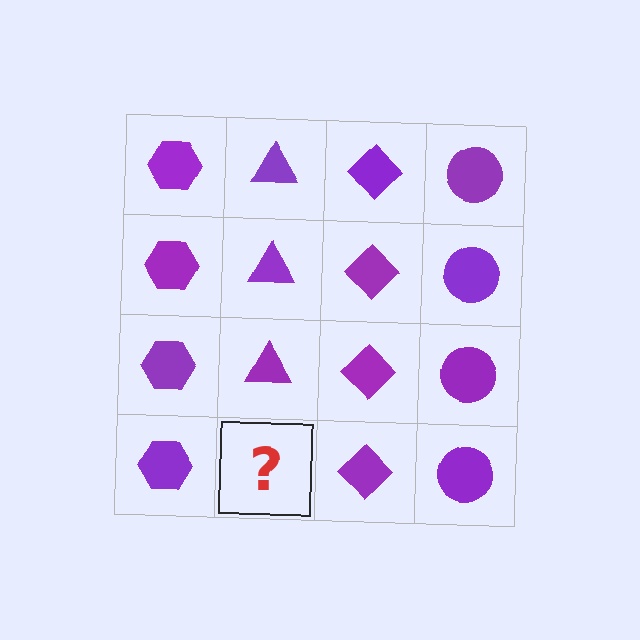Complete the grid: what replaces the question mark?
The question mark should be replaced with a purple triangle.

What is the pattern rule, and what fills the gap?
The rule is that each column has a consistent shape. The gap should be filled with a purple triangle.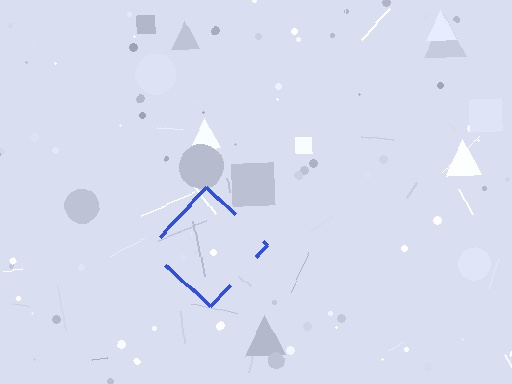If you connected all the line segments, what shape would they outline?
They would outline a diamond.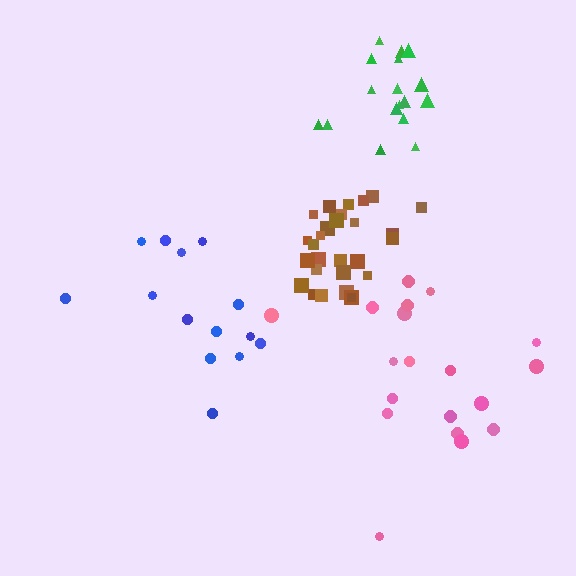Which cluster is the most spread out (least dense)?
Blue.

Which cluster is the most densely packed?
Brown.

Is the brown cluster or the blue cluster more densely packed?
Brown.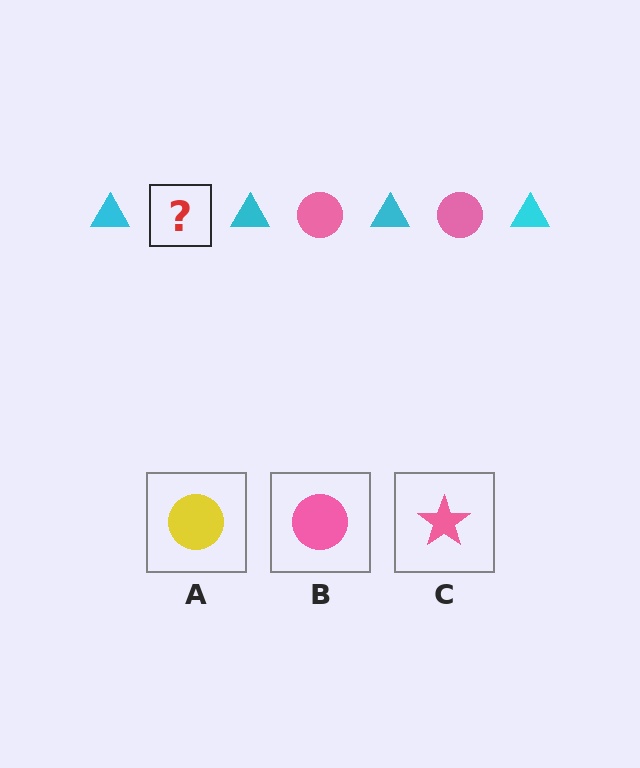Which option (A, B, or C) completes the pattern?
B.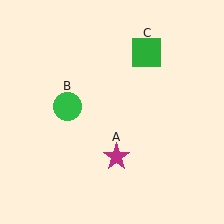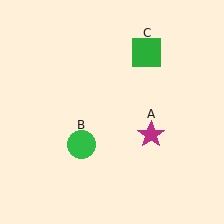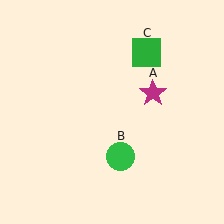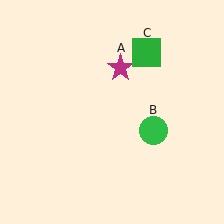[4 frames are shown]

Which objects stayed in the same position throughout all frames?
Green square (object C) remained stationary.